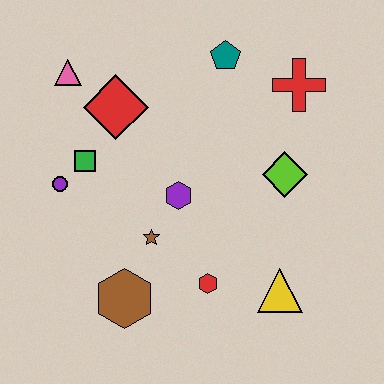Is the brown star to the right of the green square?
Yes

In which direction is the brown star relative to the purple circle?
The brown star is to the right of the purple circle.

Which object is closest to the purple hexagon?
The brown star is closest to the purple hexagon.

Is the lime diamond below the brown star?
No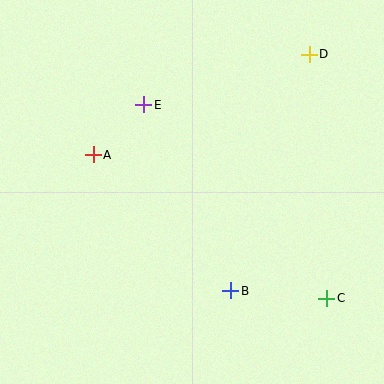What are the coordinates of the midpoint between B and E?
The midpoint between B and E is at (187, 198).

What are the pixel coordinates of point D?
Point D is at (309, 54).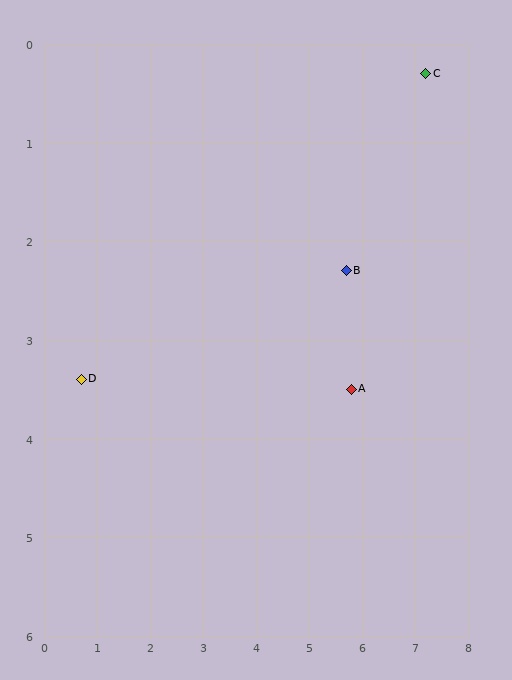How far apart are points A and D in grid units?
Points A and D are about 5.1 grid units apart.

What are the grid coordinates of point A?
Point A is at approximately (5.8, 3.5).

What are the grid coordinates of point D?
Point D is at approximately (0.7, 3.4).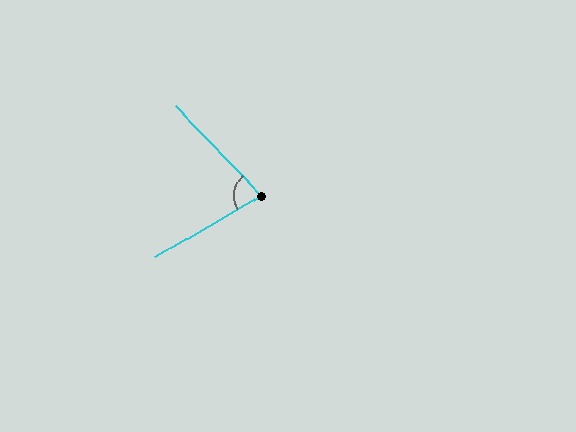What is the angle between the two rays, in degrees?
Approximately 76 degrees.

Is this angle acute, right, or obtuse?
It is acute.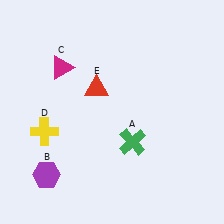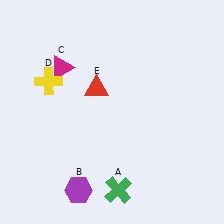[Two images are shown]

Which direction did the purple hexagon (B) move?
The purple hexagon (B) moved right.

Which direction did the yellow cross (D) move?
The yellow cross (D) moved up.